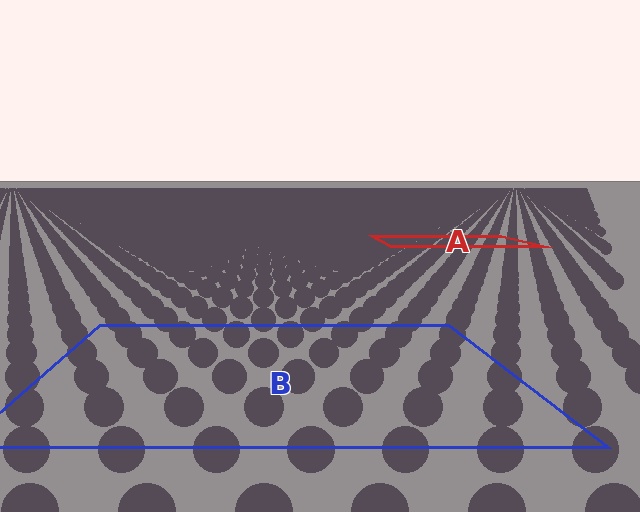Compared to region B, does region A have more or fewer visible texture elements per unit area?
Region A has more texture elements per unit area — they are packed more densely because it is farther away.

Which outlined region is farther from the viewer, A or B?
Region A is farther from the viewer — the texture elements inside it appear smaller and more densely packed.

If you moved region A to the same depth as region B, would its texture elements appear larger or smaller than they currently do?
They would appear larger. At a closer depth, the same texture elements are projected at a bigger on-screen size.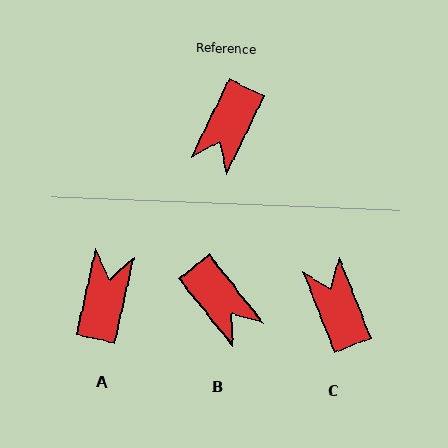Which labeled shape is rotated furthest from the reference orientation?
A, about 166 degrees away.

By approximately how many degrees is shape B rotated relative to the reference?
Approximately 65 degrees counter-clockwise.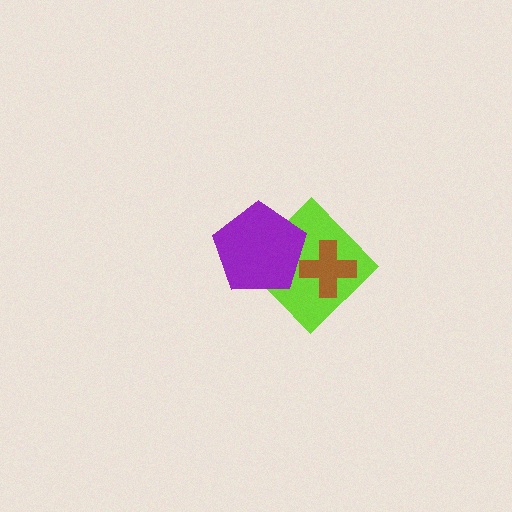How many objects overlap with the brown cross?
1 object overlaps with the brown cross.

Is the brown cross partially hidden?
No, no other shape covers it.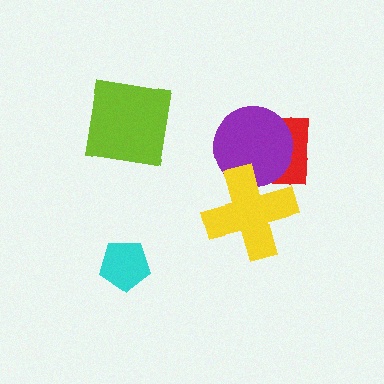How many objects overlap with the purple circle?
2 objects overlap with the purple circle.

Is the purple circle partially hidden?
Yes, it is partially covered by another shape.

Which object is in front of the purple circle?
The yellow cross is in front of the purple circle.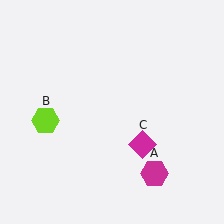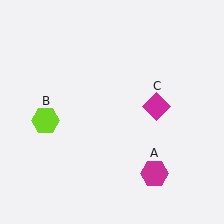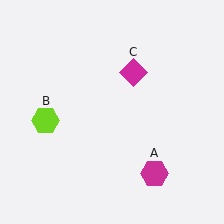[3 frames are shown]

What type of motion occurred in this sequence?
The magenta diamond (object C) rotated counterclockwise around the center of the scene.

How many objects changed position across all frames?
1 object changed position: magenta diamond (object C).